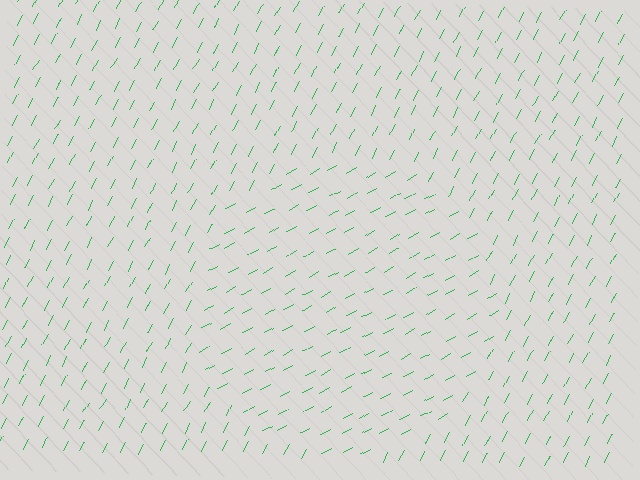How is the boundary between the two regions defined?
The boundary is defined purely by a change in line orientation (approximately 33 degrees difference). All lines are the same color and thickness.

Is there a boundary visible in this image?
Yes, there is a texture boundary formed by a change in line orientation.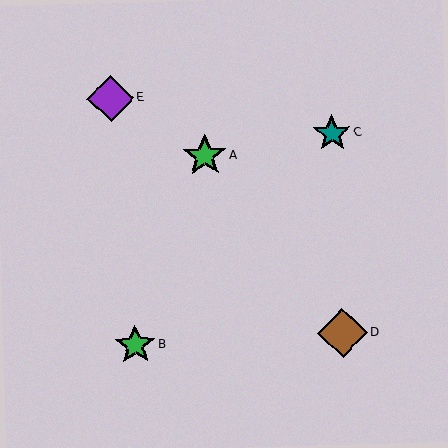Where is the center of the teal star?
The center of the teal star is at (332, 133).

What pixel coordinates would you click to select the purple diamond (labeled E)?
Click at (111, 99) to select the purple diamond E.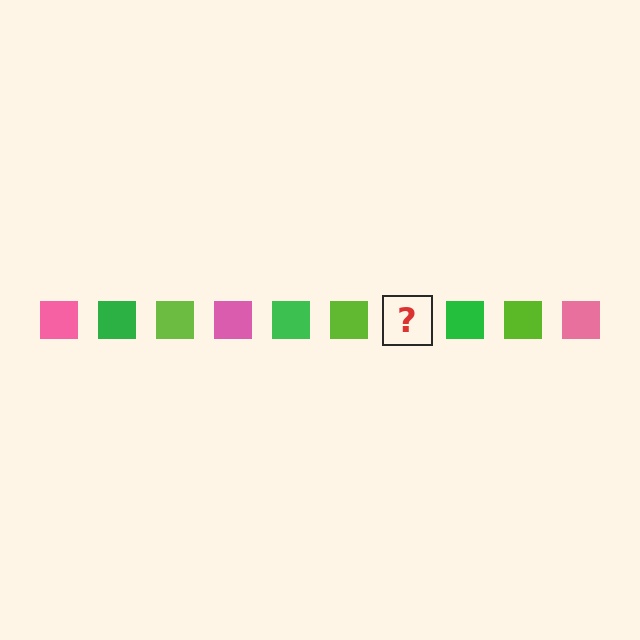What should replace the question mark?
The question mark should be replaced with a pink square.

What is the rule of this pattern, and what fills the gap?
The rule is that the pattern cycles through pink, green, lime squares. The gap should be filled with a pink square.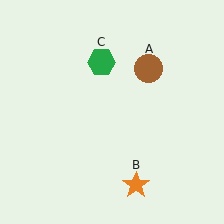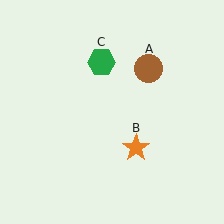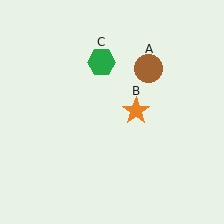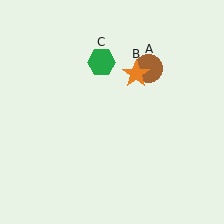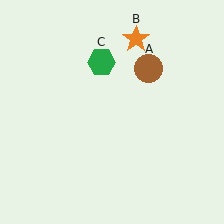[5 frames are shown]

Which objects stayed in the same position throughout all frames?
Brown circle (object A) and green hexagon (object C) remained stationary.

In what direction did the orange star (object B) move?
The orange star (object B) moved up.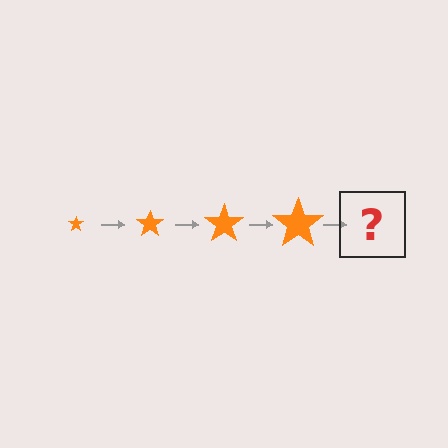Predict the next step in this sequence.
The next step is an orange star, larger than the previous one.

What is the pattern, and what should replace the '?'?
The pattern is that the star gets progressively larger each step. The '?' should be an orange star, larger than the previous one.